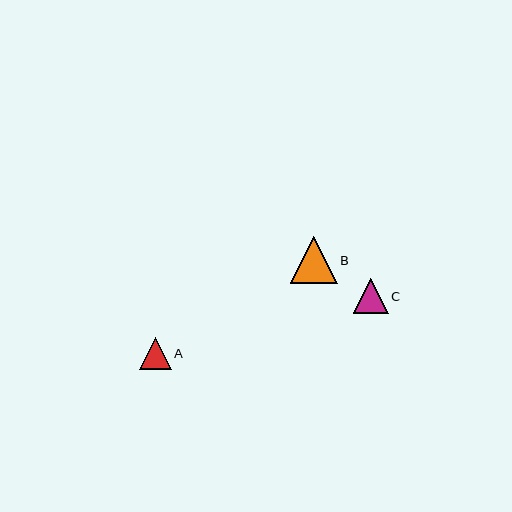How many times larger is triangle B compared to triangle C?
Triangle B is approximately 1.3 times the size of triangle C.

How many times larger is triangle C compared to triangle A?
Triangle C is approximately 1.1 times the size of triangle A.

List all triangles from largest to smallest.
From largest to smallest: B, C, A.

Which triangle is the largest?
Triangle B is the largest with a size of approximately 47 pixels.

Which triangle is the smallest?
Triangle A is the smallest with a size of approximately 32 pixels.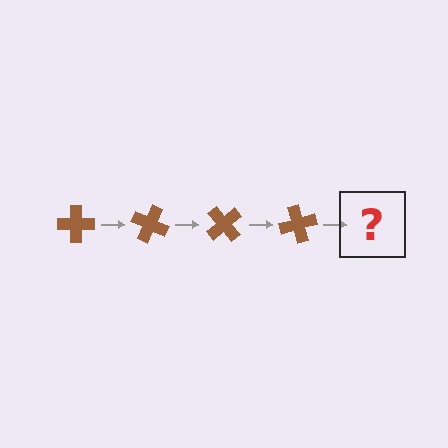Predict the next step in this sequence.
The next step is a brown cross rotated 100 degrees.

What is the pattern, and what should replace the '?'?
The pattern is that the cross rotates 25 degrees each step. The '?' should be a brown cross rotated 100 degrees.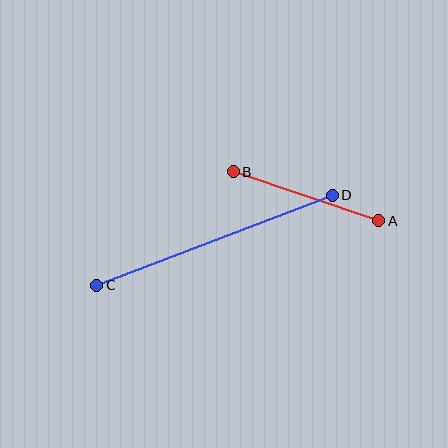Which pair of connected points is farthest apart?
Points C and D are farthest apart.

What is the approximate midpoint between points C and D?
The midpoint is at approximately (214, 240) pixels.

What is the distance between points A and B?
The distance is approximately 154 pixels.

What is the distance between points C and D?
The distance is approximately 252 pixels.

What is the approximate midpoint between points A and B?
The midpoint is at approximately (306, 196) pixels.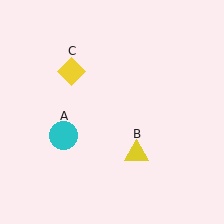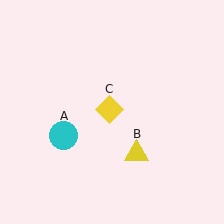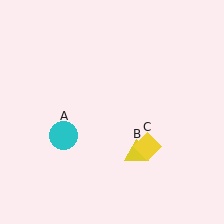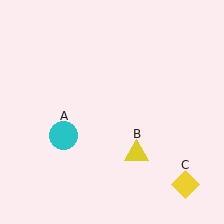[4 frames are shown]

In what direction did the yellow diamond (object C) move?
The yellow diamond (object C) moved down and to the right.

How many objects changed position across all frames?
1 object changed position: yellow diamond (object C).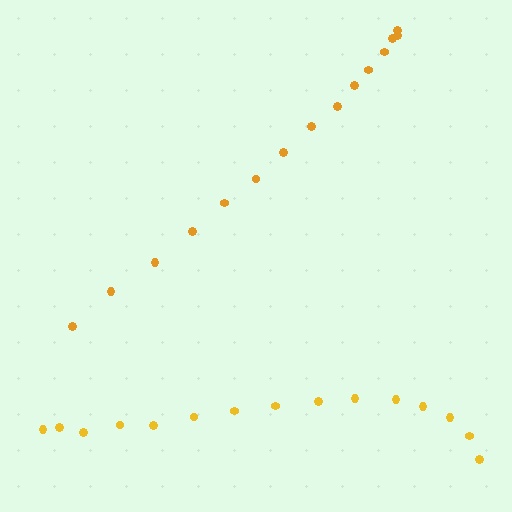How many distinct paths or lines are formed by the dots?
There are 2 distinct paths.